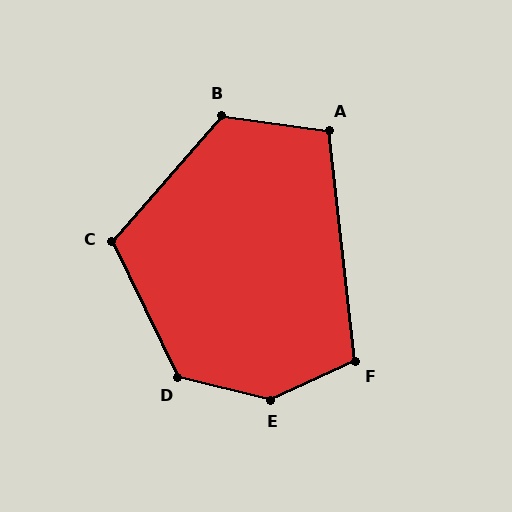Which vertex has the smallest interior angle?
A, at approximately 105 degrees.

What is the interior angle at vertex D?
Approximately 129 degrees (obtuse).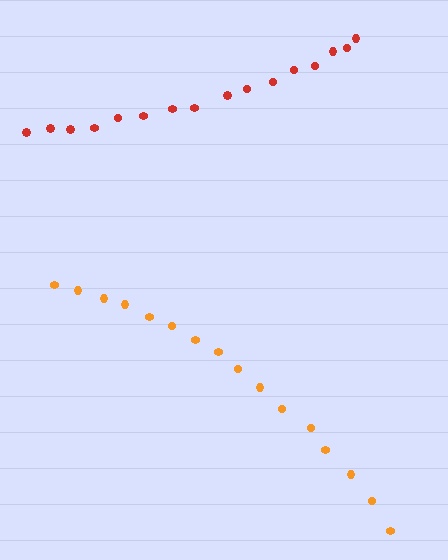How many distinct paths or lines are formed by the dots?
There are 2 distinct paths.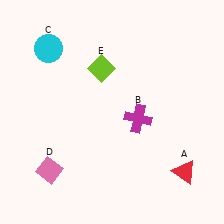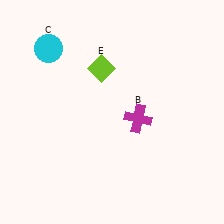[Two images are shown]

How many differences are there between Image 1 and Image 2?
There are 2 differences between the two images.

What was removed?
The red triangle (A), the pink diamond (D) were removed in Image 2.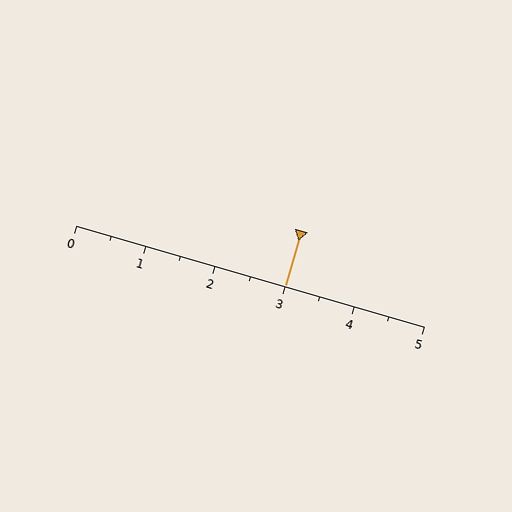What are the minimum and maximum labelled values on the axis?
The axis runs from 0 to 5.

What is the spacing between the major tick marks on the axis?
The major ticks are spaced 1 apart.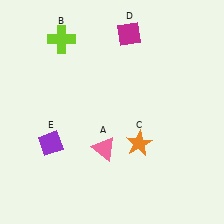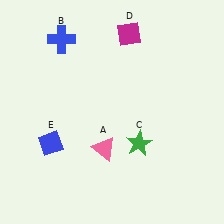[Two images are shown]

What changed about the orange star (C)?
In Image 1, C is orange. In Image 2, it changed to green.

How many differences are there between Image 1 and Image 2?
There are 3 differences between the two images.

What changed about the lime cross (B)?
In Image 1, B is lime. In Image 2, it changed to blue.